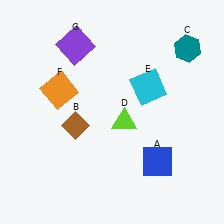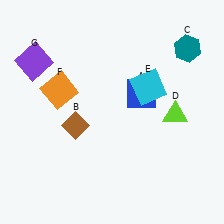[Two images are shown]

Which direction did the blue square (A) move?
The blue square (A) moved up.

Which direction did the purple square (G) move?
The purple square (G) moved left.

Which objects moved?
The objects that moved are: the blue square (A), the lime triangle (D), the purple square (G).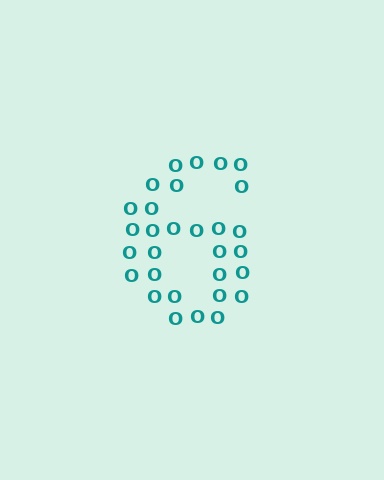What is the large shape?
The large shape is the digit 6.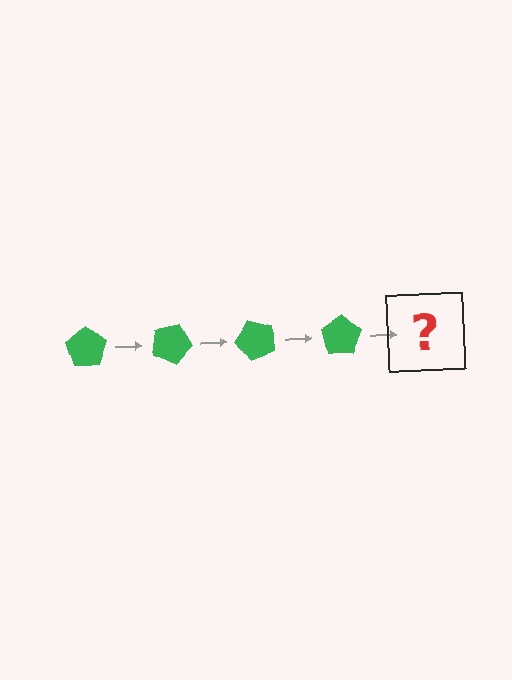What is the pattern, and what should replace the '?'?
The pattern is that the pentagon rotates 25 degrees each step. The '?' should be a green pentagon rotated 100 degrees.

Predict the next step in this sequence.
The next step is a green pentagon rotated 100 degrees.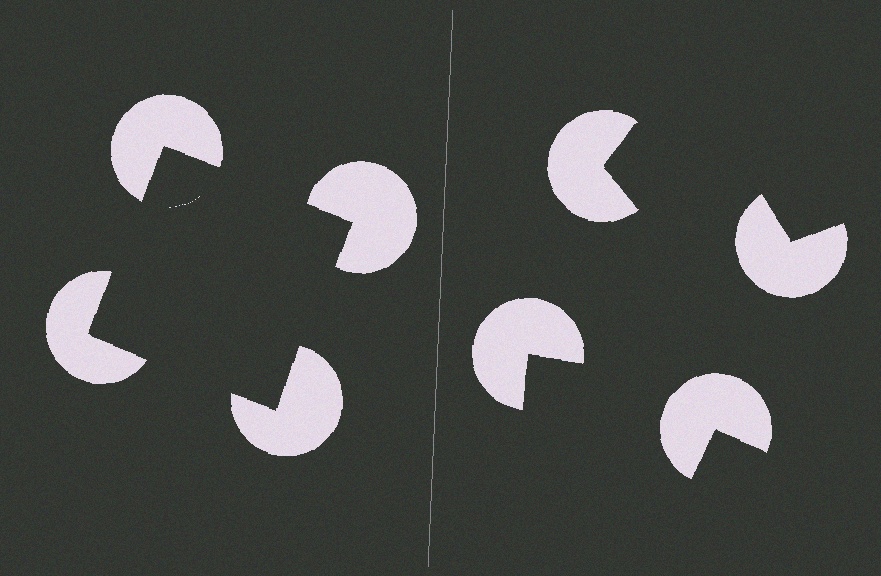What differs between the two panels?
The pac-man discs are positioned identically on both sides; only the wedge orientations differ. On the left they align to a square; on the right they are misaligned.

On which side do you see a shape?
An illusory square appears on the left side. On the right side the wedge cuts are rotated, so no coherent shape forms.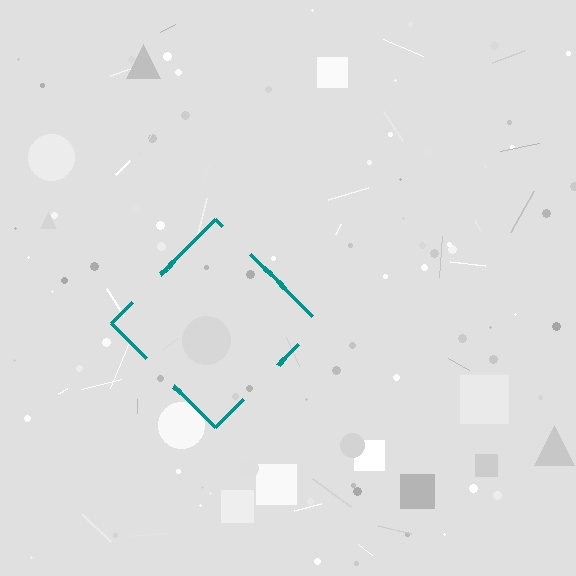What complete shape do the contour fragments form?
The contour fragments form a diamond.